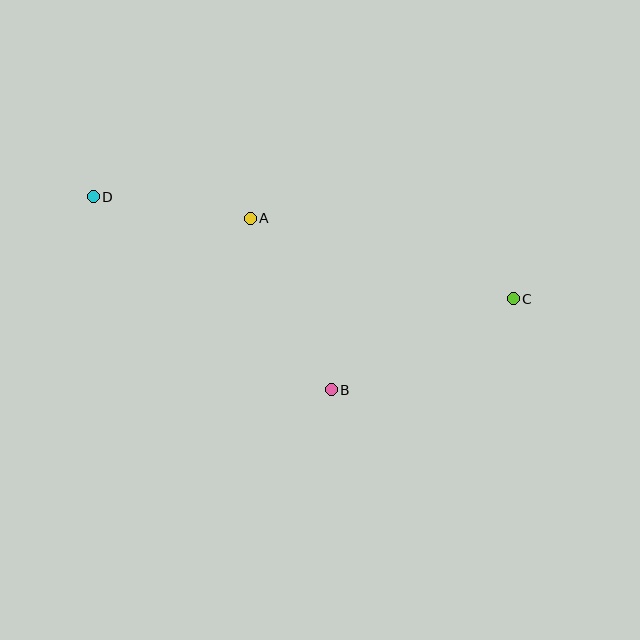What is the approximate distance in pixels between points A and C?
The distance between A and C is approximately 275 pixels.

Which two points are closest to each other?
Points A and D are closest to each other.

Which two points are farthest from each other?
Points C and D are farthest from each other.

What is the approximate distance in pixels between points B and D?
The distance between B and D is approximately 306 pixels.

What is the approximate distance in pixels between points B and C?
The distance between B and C is approximately 204 pixels.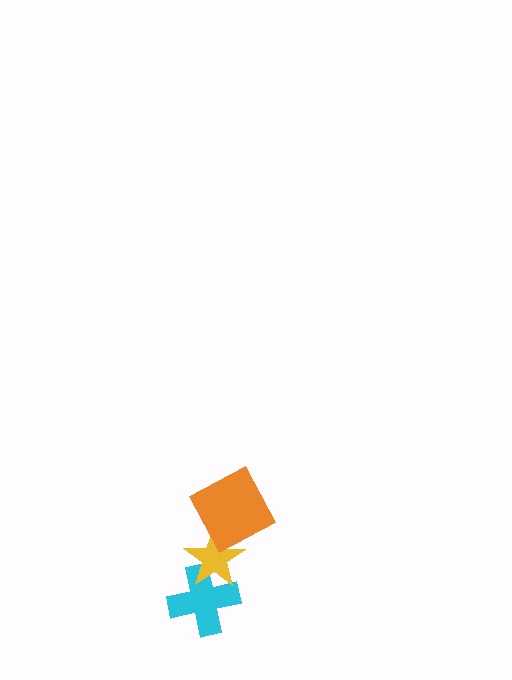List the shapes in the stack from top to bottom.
From top to bottom: the orange square, the yellow star, the cyan cross.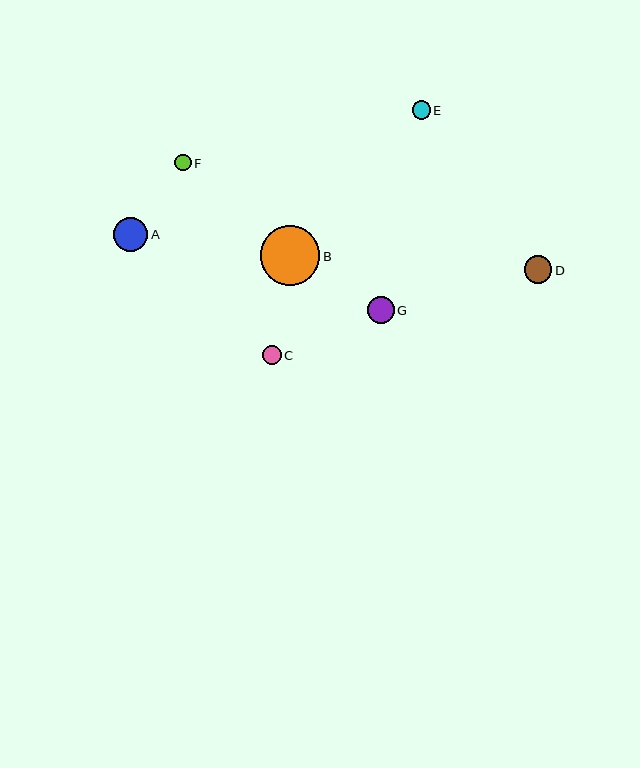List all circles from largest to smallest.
From largest to smallest: B, A, D, G, C, E, F.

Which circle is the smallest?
Circle F is the smallest with a size of approximately 17 pixels.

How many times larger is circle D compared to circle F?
Circle D is approximately 1.6 times the size of circle F.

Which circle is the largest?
Circle B is the largest with a size of approximately 60 pixels.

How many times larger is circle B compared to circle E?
Circle B is approximately 3.3 times the size of circle E.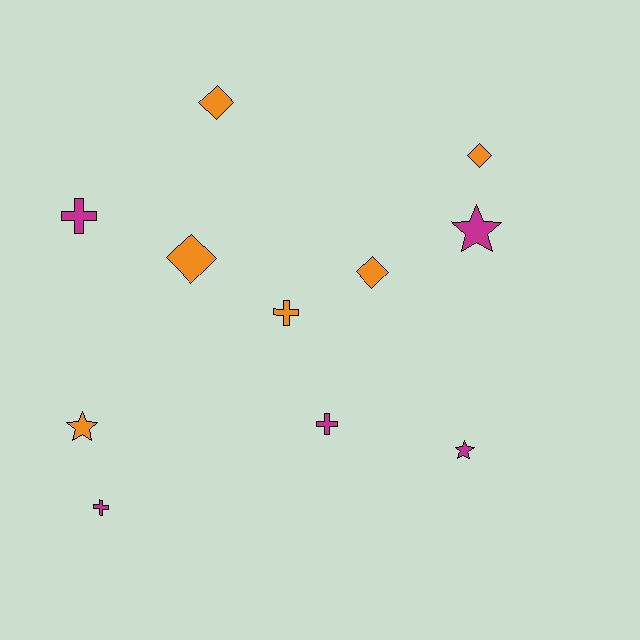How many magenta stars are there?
There are 2 magenta stars.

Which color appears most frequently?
Orange, with 6 objects.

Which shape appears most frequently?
Cross, with 4 objects.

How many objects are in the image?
There are 11 objects.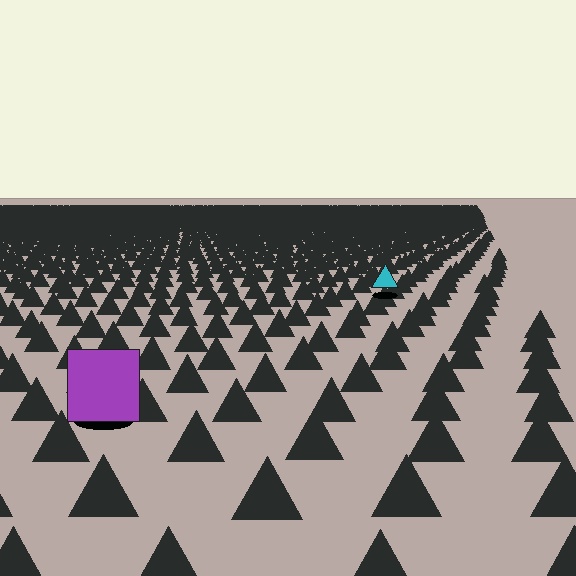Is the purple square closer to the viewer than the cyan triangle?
Yes. The purple square is closer — you can tell from the texture gradient: the ground texture is coarser near it.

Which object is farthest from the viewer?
The cyan triangle is farthest from the viewer. It appears smaller and the ground texture around it is denser.